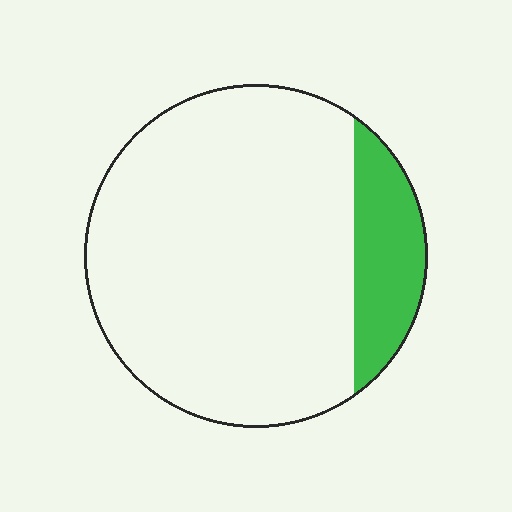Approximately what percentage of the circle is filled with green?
Approximately 15%.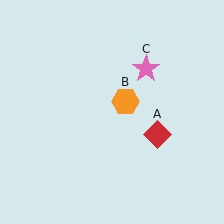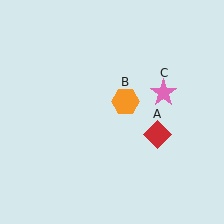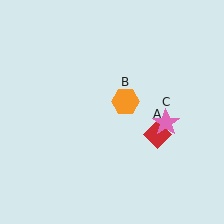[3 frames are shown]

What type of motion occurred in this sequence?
The pink star (object C) rotated clockwise around the center of the scene.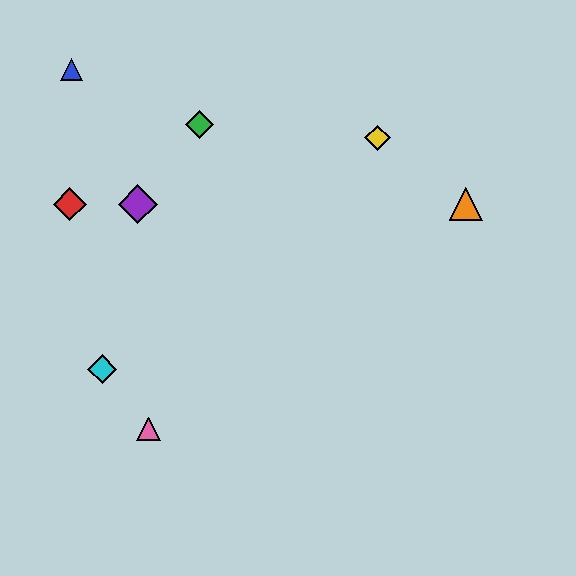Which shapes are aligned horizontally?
The red diamond, the purple diamond, the orange triangle are aligned horizontally.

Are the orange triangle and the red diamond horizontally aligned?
Yes, both are at y≈204.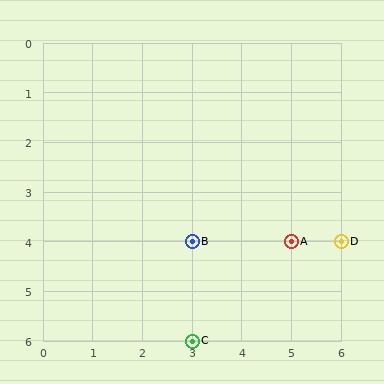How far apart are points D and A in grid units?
Points D and A are 1 column apart.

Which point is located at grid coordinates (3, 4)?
Point B is at (3, 4).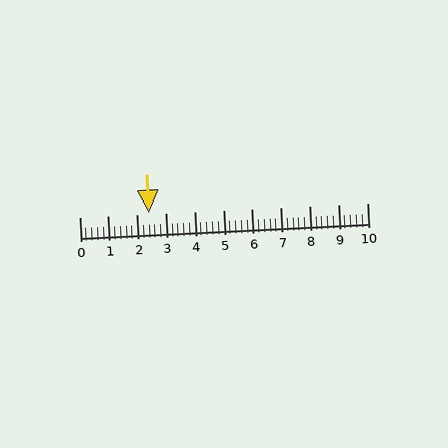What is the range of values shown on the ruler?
The ruler shows values from 0 to 10.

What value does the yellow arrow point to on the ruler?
The yellow arrow points to approximately 2.4.